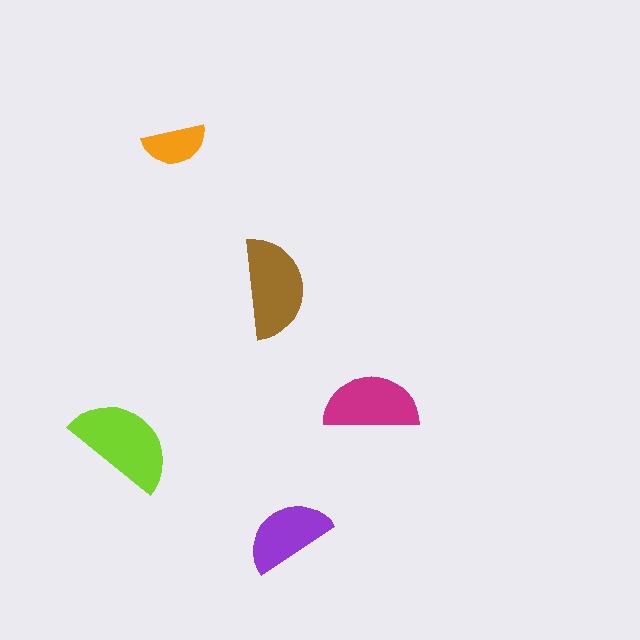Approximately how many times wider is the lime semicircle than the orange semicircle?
About 1.5 times wider.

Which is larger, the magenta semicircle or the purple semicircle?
The magenta one.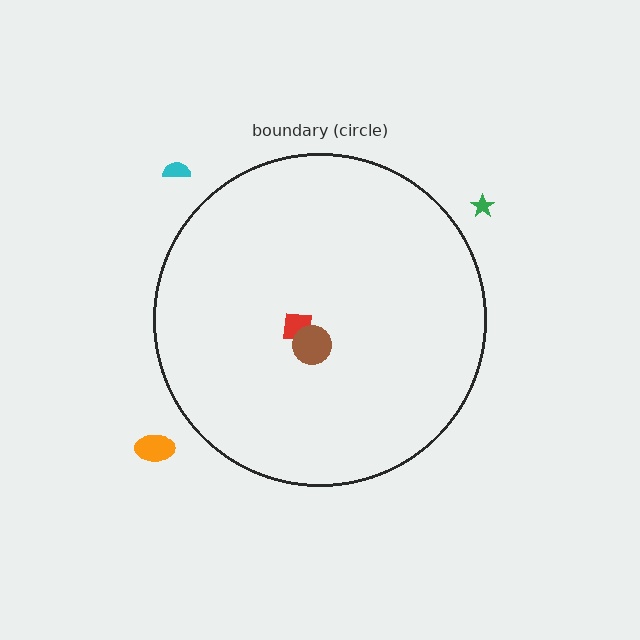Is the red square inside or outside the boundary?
Inside.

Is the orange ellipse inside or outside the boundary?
Outside.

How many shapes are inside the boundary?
2 inside, 3 outside.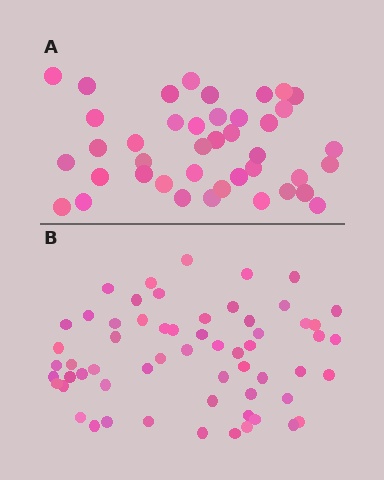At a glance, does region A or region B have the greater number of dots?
Region B (the bottom region) has more dots.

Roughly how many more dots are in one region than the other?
Region B has approximately 20 more dots than region A.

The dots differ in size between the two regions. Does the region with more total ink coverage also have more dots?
No. Region A has more total ink coverage because its dots are larger, but region B actually contains more individual dots. Total area can be misleading — the number of items is what matters here.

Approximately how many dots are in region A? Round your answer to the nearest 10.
About 40 dots. (The exact count is 41, which rounds to 40.)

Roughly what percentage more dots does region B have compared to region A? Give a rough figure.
About 45% more.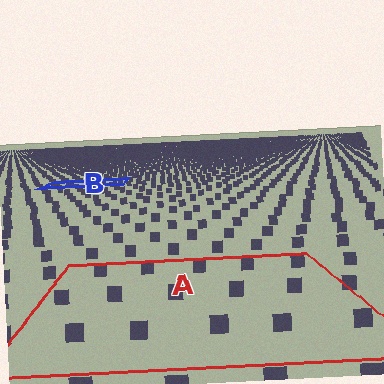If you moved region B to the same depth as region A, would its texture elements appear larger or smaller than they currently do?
They would appear larger. At a closer depth, the same texture elements are projected at a bigger on-screen size.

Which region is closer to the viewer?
Region A is closer. The texture elements there are larger and more spread out.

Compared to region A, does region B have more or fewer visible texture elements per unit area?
Region B has more texture elements per unit area — they are packed more densely because it is farther away.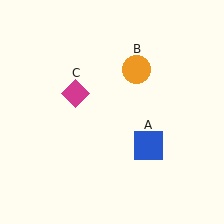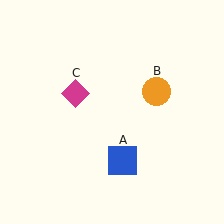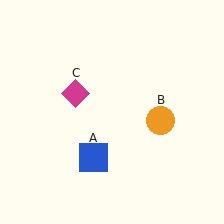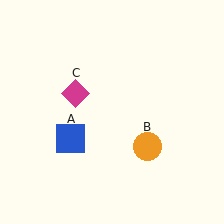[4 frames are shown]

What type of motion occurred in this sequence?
The blue square (object A), orange circle (object B) rotated clockwise around the center of the scene.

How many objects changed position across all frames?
2 objects changed position: blue square (object A), orange circle (object B).